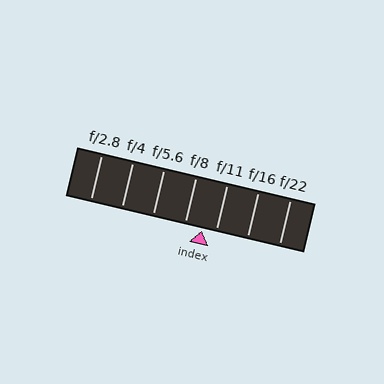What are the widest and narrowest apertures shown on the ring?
The widest aperture shown is f/2.8 and the narrowest is f/22.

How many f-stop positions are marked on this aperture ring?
There are 7 f-stop positions marked.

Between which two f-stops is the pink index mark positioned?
The index mark is between f/8 and f/11.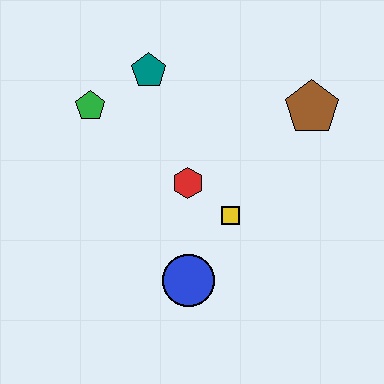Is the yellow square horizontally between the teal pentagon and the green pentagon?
No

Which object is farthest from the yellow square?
The green pentagon is farthest from the yellow square.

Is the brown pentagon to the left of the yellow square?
No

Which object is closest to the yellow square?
The red hexagon is closest to the yellow square.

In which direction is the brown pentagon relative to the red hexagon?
The brown pentagon is to the right of the red hexagon.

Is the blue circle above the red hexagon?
No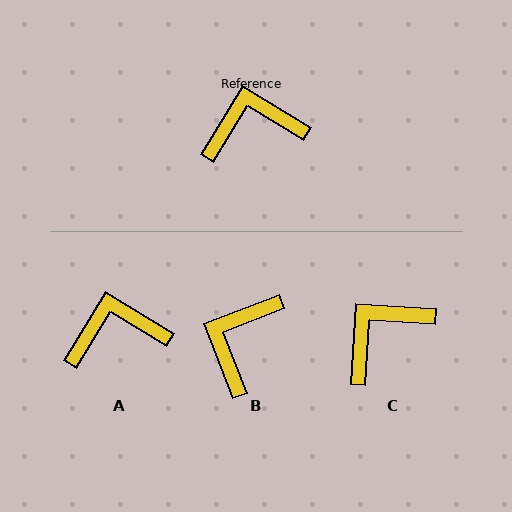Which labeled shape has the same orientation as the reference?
A.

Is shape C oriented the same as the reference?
No, it is off by about 28 degrees.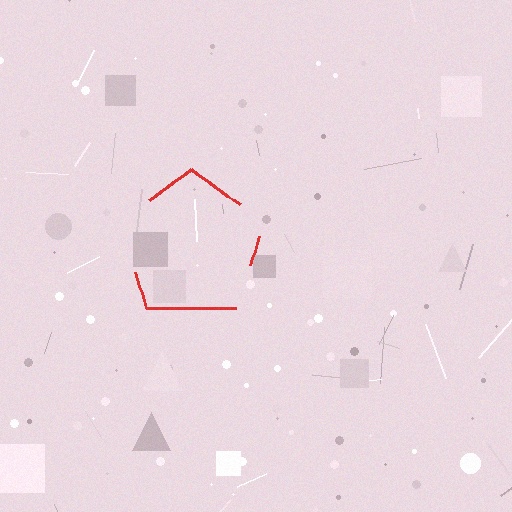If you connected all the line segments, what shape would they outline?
They would outline a pentagon.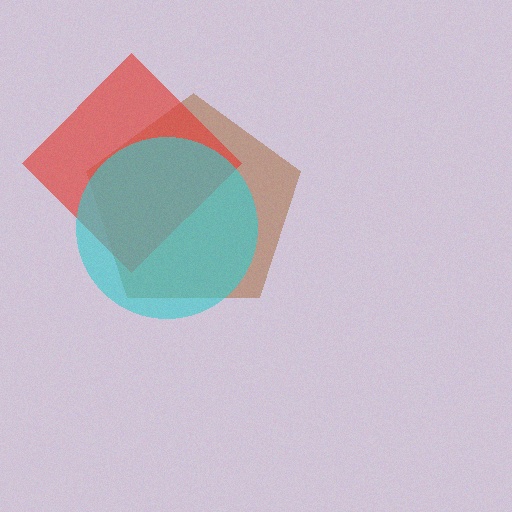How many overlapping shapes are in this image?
There are 3 overlapping shapes in the image.